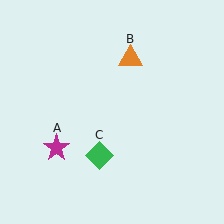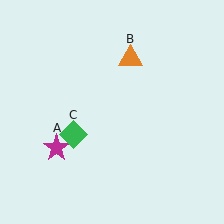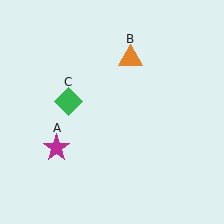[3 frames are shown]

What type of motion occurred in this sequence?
The green diamond (object C) rotated clockwise around the center of the scene.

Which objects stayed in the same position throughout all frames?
Magenta star (object A) and orange triangle (object B) remained stationary.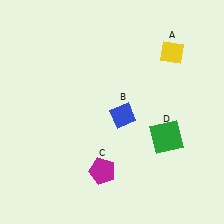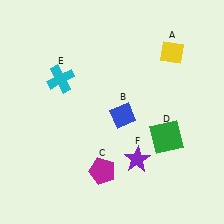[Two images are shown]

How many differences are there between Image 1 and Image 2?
There are 2 differences between the two images.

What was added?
A cyan cross (E), a purple star (F) were added in Image 2.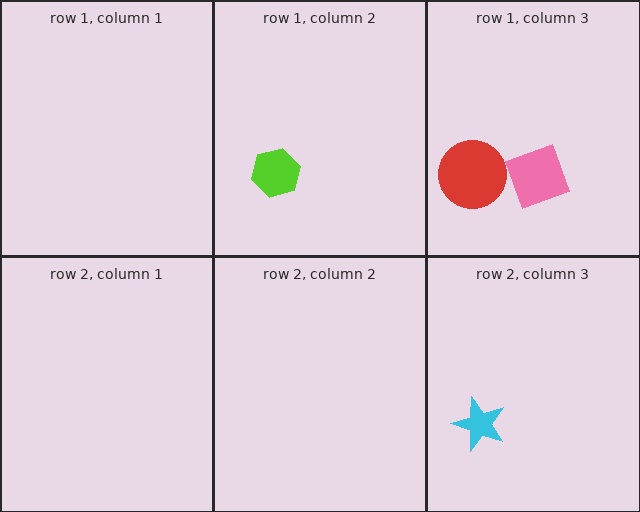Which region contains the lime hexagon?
The row 1, column 2 region.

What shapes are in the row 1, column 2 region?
The lime hexagon.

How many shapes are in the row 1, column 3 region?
2.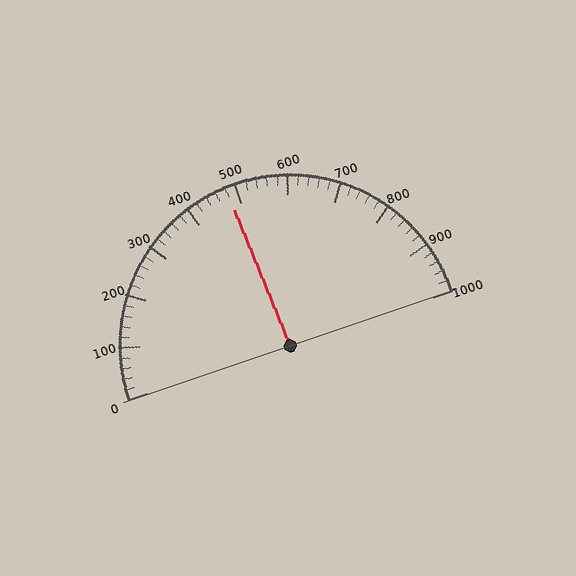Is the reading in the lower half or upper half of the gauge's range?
The reading is in the lower half of the range (0 to 1000).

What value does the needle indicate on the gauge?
The needle indicates approximately 480.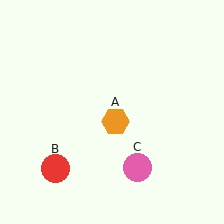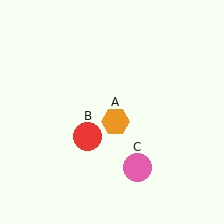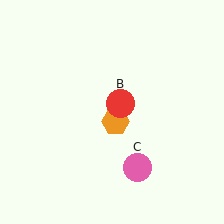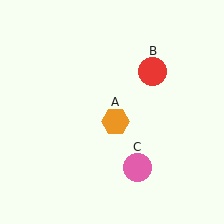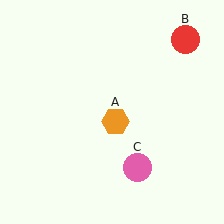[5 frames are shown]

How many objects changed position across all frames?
1 object changed position: red circle (object B).